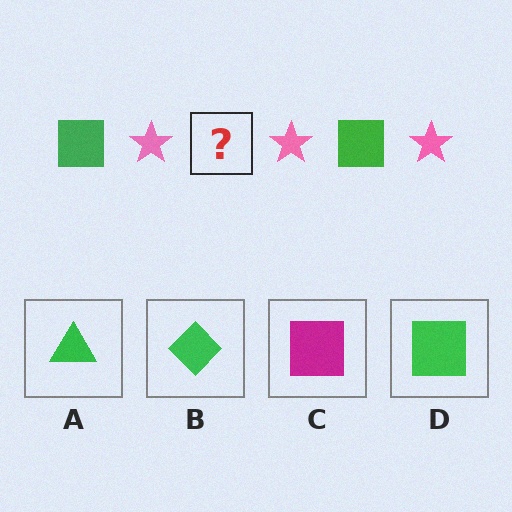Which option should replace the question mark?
Option D.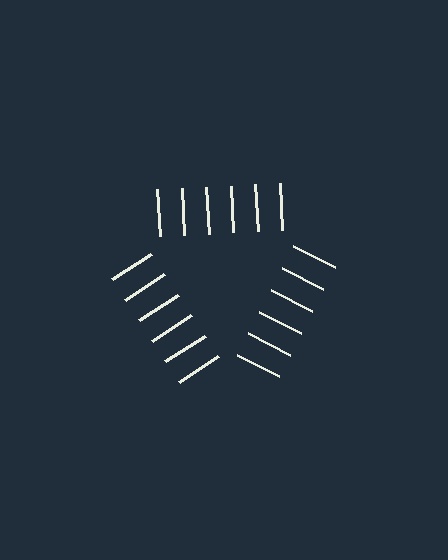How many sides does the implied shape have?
3 sides — the line-ends trace a triangle.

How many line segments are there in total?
18 — 6 along each of the 3 edges.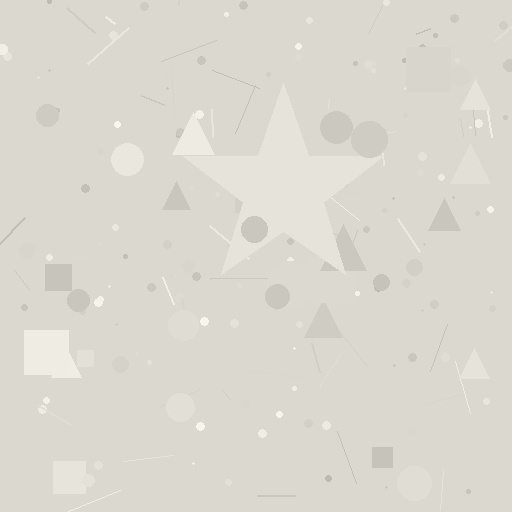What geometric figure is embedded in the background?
A star is embedded in the background.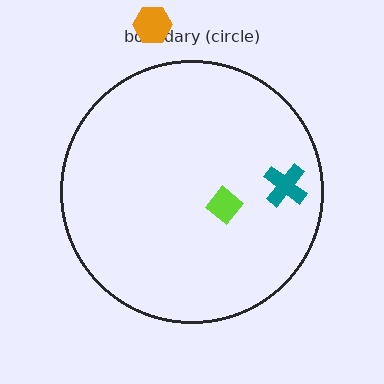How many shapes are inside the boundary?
2 inside, 1 outside.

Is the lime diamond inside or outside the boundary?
Inside.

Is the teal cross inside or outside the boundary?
Inside.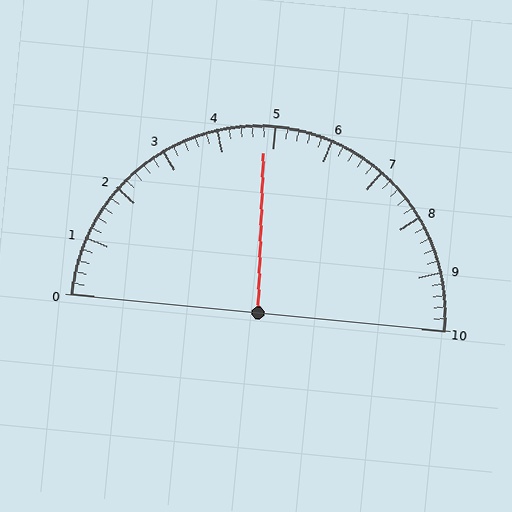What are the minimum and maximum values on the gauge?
The gauge ranges from 0 to 10.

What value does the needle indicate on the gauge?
The needle indicates approximately 4.8.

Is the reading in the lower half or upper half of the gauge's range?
The reading is in the lower half of the range (0 to 10).